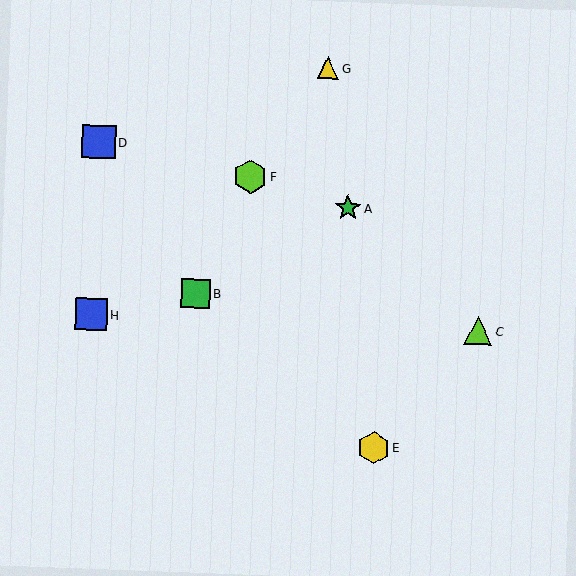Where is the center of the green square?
The center of the green square is at (195, 294).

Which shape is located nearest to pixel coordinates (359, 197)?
The green star (labeled A) at (348, 208) is nearest to that location.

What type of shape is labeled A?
Shape A is a green star.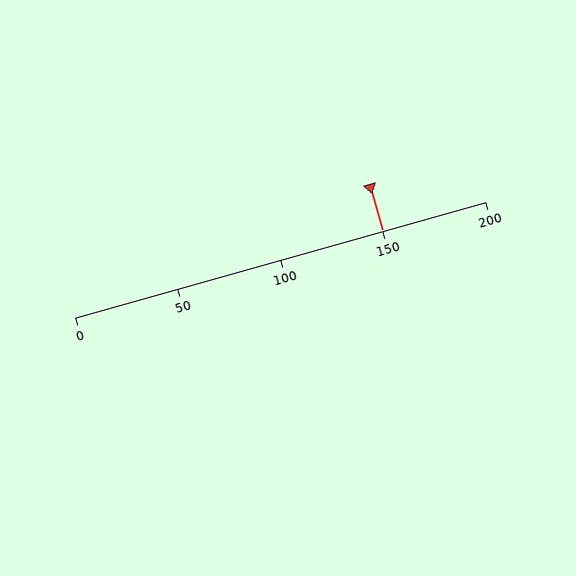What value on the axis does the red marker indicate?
The marker indicates approximately 150.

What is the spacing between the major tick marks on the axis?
The major ticks are spaced 50 apart.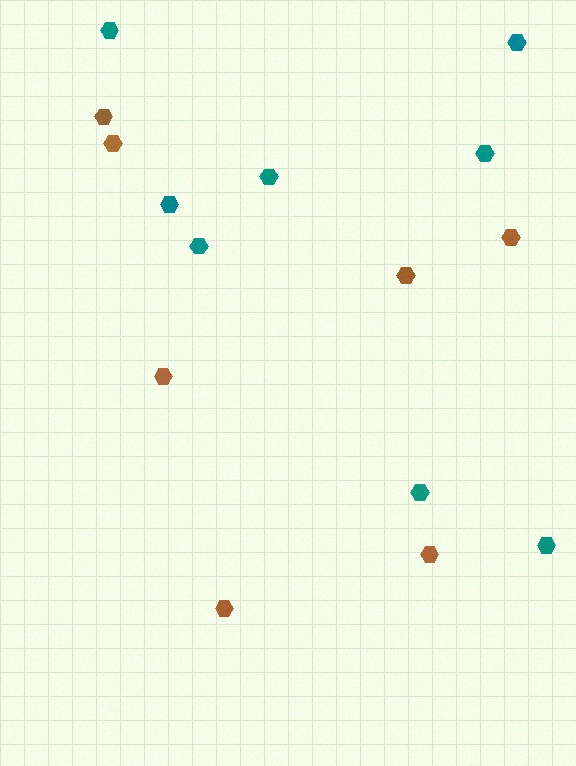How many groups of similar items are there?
There are 2 groups: one group of brown hexagons (7) and one group of teal hexagons (8).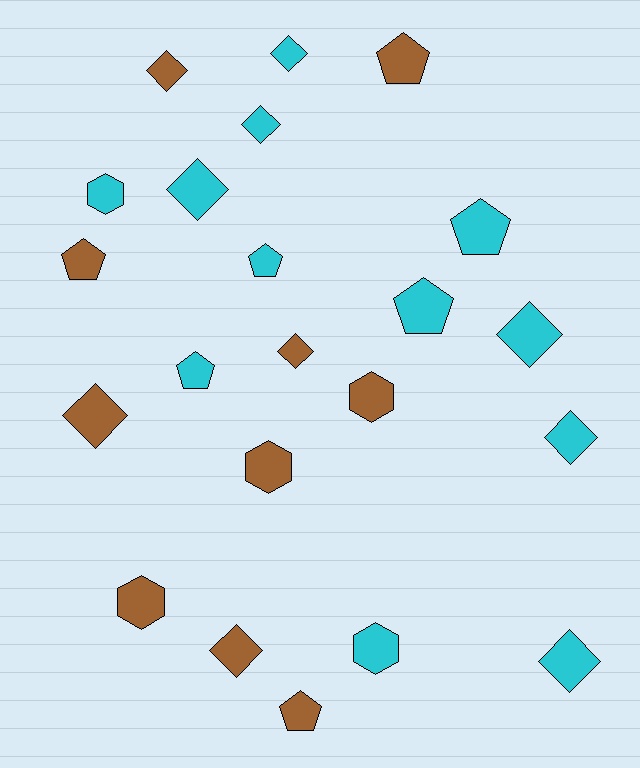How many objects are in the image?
There are 22 objects.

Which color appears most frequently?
Cyan, with 12 objects.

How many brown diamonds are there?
There are 4 brown diamonds.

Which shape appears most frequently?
Diamond, with 10 objects.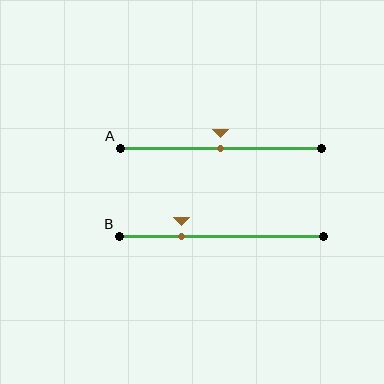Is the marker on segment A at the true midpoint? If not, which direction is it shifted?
Yes, the marker on segment A is at the true midpoint.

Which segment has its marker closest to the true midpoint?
Segment A has its marker closest to the true midpoint.